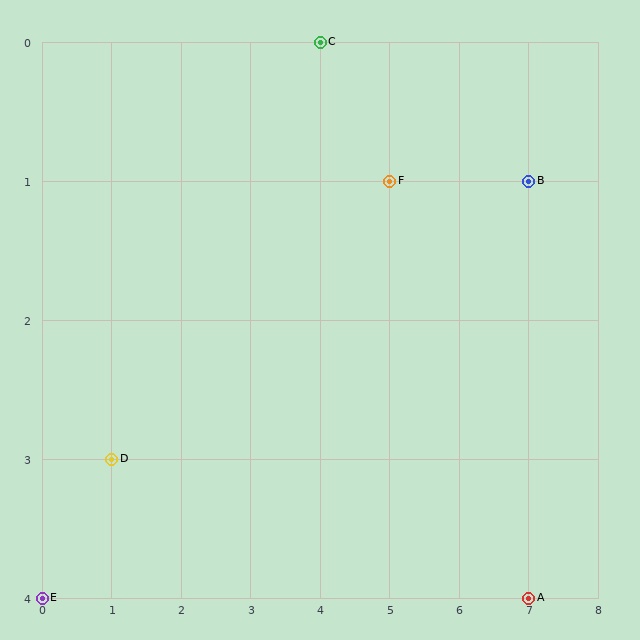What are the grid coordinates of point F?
Point F is at grid coordinates (5, 1).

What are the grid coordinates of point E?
Point E is at grid coordinates (0, 4).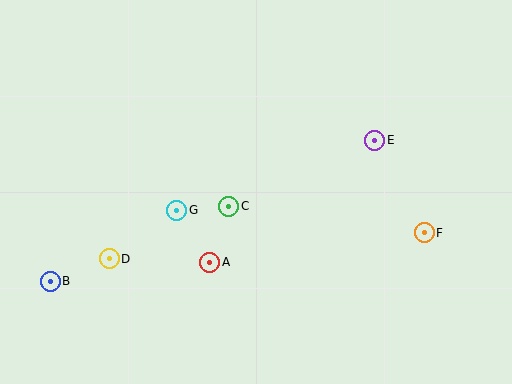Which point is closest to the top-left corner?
Point G is closest to the top-left corner.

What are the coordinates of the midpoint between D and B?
The midpoint between D and B is at (80, 270).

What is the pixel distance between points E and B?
The distance between E and B is 354 pixels.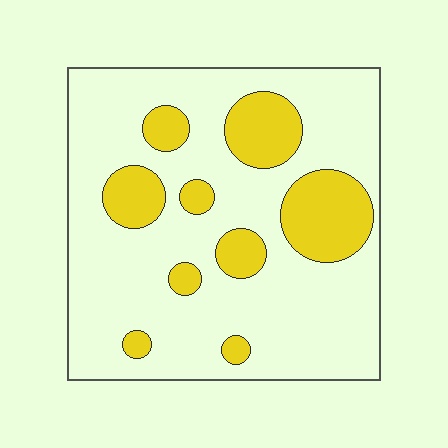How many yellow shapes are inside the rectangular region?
9.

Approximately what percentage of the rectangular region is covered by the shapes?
Approximately 20%.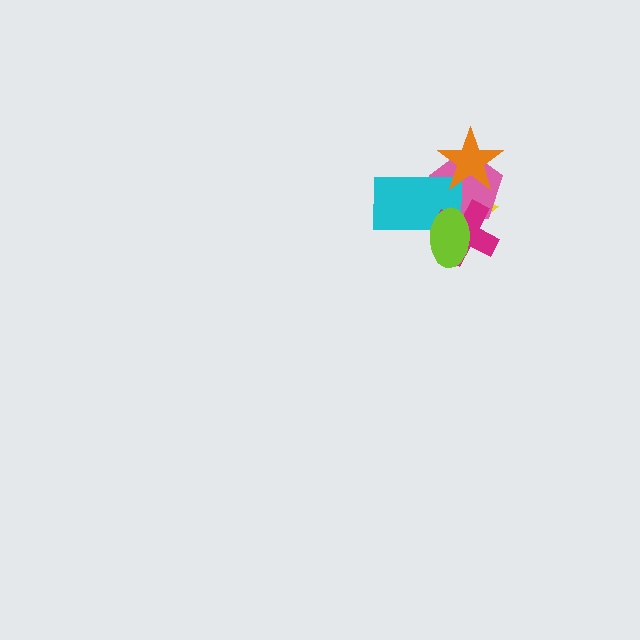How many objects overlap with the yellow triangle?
5 objects overlap with the yellow triangle.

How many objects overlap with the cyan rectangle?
5 objects overlap with the cyan rectangle.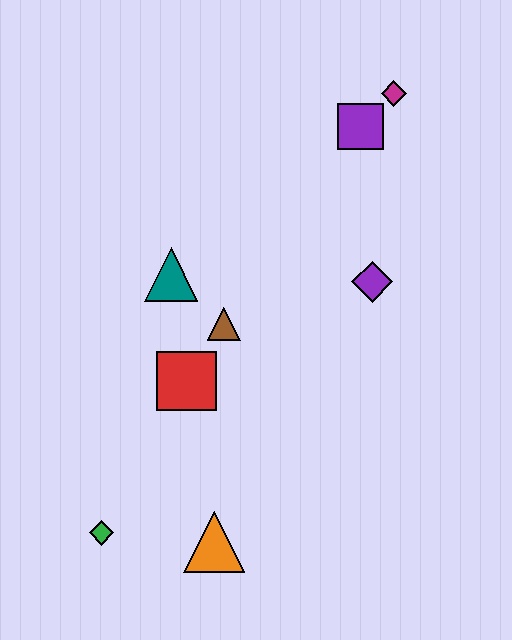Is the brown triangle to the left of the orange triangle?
No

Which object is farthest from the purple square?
The green diamond is farthest from the purple square.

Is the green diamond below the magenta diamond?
Yes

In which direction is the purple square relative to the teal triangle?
The purple square is to the right of the teal triangle.